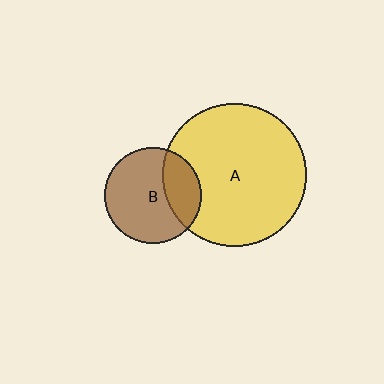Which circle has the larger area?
Circle A (yellow).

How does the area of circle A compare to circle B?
Approximately 2.2 times.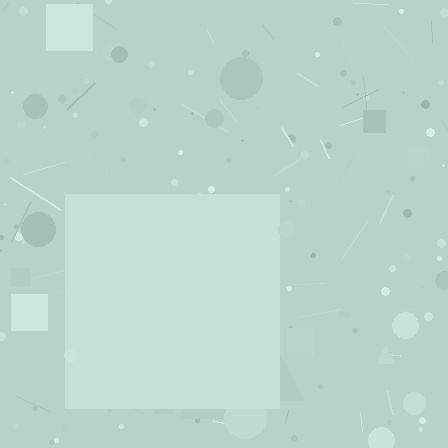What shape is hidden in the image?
A square is hidden in the image.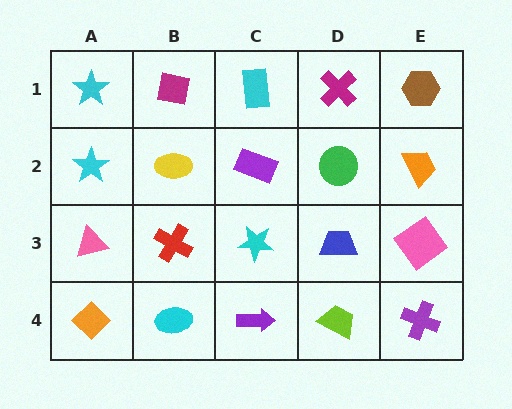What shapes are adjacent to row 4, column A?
A pink triangle (row 3, column A), a cyan ellipse (row 4, column B).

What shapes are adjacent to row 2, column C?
A cyan rectangle (row 1, column C), a cyan star (row 3, column C), a yellow ellipse (row 2, column B), a green circle (row 2, column D).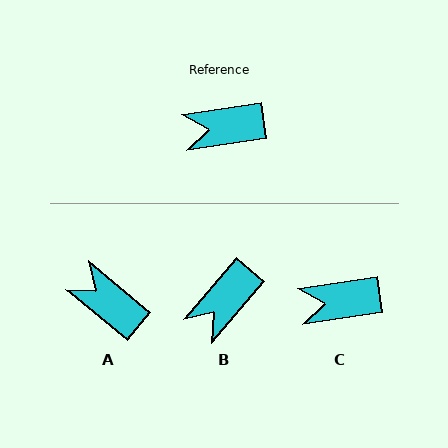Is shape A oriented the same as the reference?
No, it is off by about 48 degrees.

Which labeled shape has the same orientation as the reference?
C.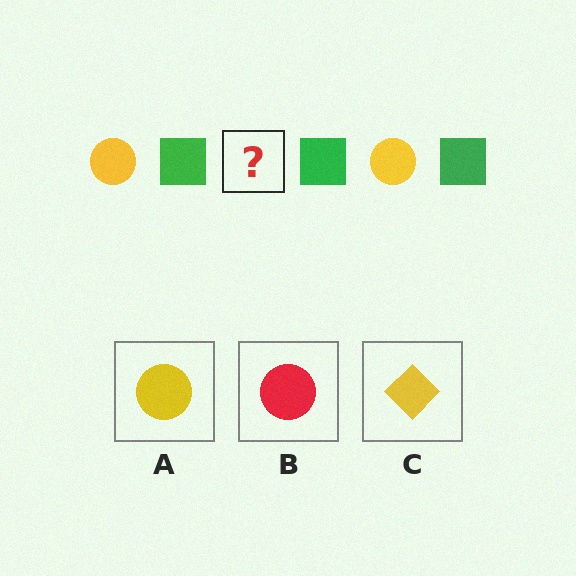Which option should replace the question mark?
Option A.